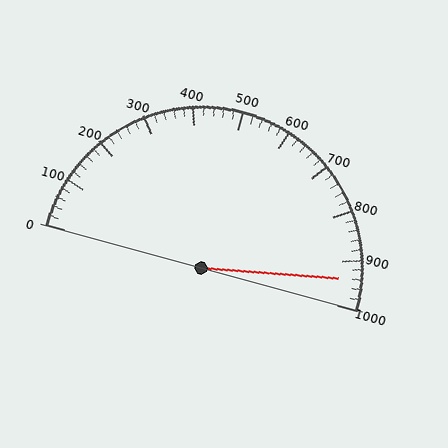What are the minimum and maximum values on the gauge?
The gauge ranges from 0 to 1000.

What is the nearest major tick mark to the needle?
The nearest major tick mark is 900.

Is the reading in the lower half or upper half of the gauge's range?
The reading is in the upper half of the range (0 to 1000).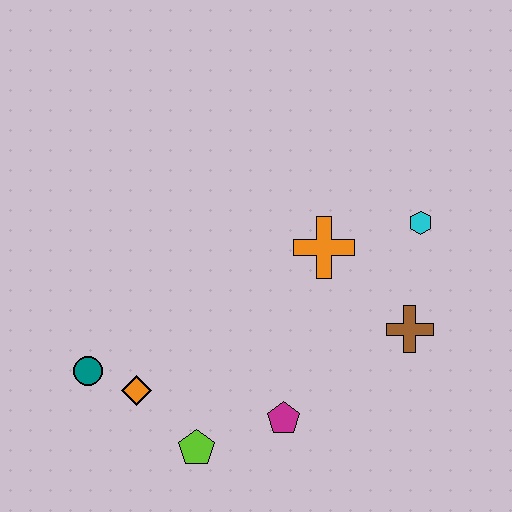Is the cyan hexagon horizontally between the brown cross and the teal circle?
No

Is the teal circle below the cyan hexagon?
Yes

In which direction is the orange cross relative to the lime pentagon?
The orange cross is above the lime pentagon.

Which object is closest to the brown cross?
The cyan hexagon is closest to the brown cross.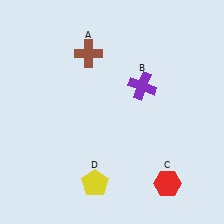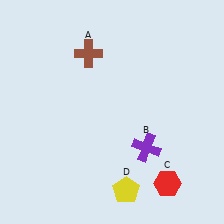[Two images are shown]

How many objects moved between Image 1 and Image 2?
2 objects moved between the two images.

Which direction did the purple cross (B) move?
The purple cross (B) moved down.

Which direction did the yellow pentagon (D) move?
The yellow pentagon (D) moved right.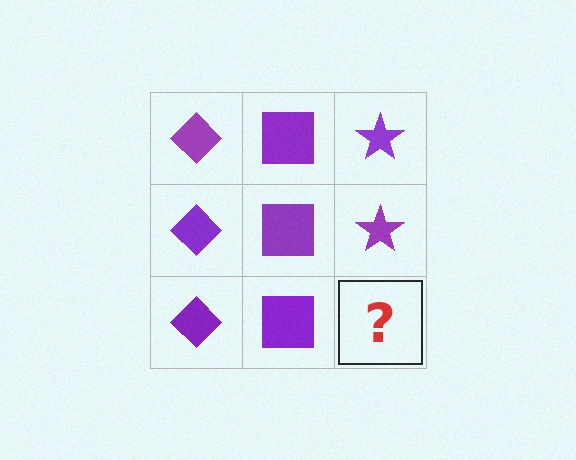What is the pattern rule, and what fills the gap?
The rule is that each column has a consistent shape. The gap should be filled with a purple star.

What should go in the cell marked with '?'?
The missing cell should contain a purple star.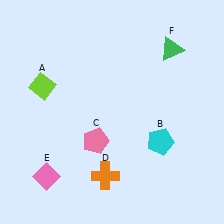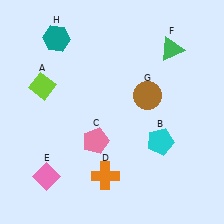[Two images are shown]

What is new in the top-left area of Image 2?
A teal hexagon (H) was added in the top-left area of Image 2.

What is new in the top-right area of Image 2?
A brown circle (G) was added in the top-right area of Image 2.